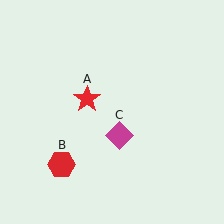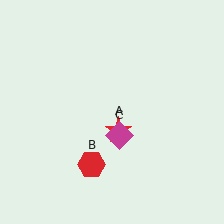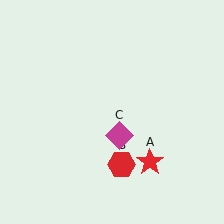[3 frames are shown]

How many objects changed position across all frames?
2 objects changed position: red star (object A), red hexagon (object B).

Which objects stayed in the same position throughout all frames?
Magenta diamond (object C) remained stationary.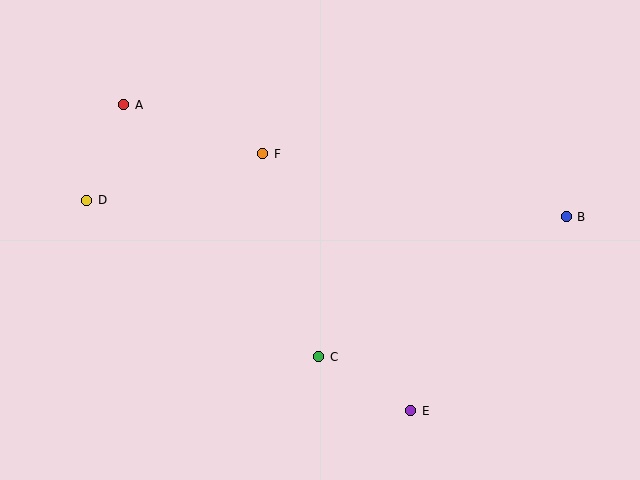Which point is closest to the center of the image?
Point F at (263, 154) is closest to the center.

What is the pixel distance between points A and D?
The distance between A and D is 102 pixels.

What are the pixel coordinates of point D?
Point D is at (87, 200).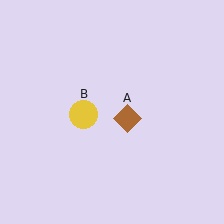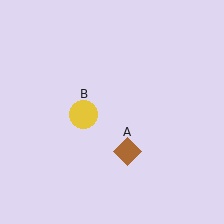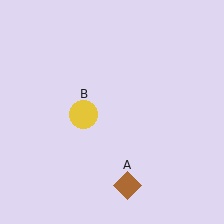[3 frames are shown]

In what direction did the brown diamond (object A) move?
The brown diamond (object A) moved down.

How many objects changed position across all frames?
1 object changed position: brown diamond (object A).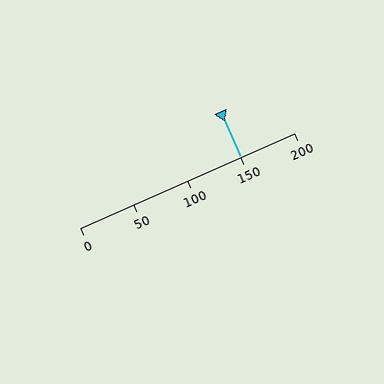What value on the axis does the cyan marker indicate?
The marker indicates approximately 150.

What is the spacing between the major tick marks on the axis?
The major ticks are spaced 50 apart.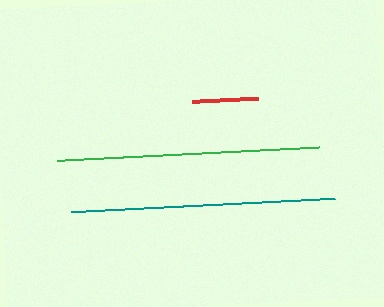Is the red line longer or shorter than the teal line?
The teal line is longer than the red line.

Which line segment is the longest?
The teal line is the longest at approximately 264 pixels.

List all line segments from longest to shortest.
From longest to shortest: teal, green, red.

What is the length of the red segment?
The red segment is approximately 66 pixels long.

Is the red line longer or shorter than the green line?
The green line is longer than the red line.